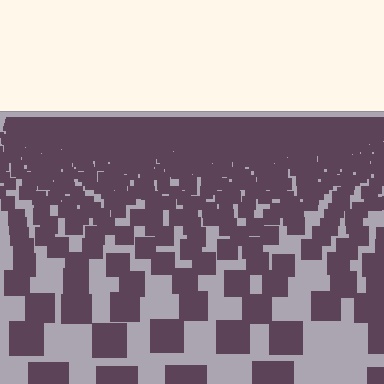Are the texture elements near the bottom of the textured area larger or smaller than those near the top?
Larger. Near the bottom, elements are closer to the viewer and appear at a bigger on-screen size.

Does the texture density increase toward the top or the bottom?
Density increases toward the top.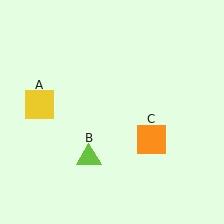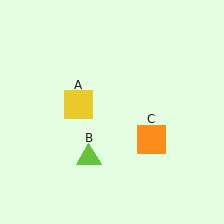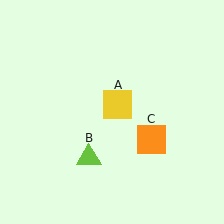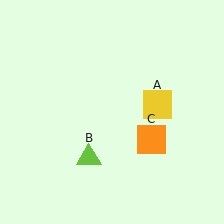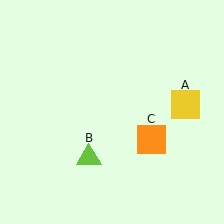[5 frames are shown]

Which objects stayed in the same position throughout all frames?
Lime triangle (object B) and orange square (object C) remained stationary.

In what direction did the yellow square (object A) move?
The yellow square (object A) moved right.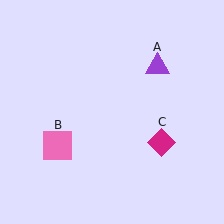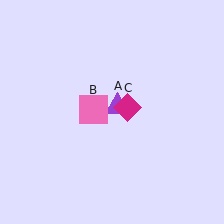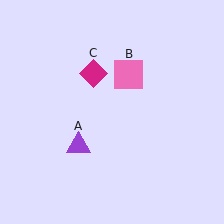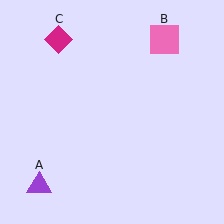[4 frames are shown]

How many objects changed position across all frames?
3 objects changed position: purple triangle (object A), pink square (object B), magenta diamond (object C).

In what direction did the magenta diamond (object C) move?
The magenta diamond (object C) moved up and to the left.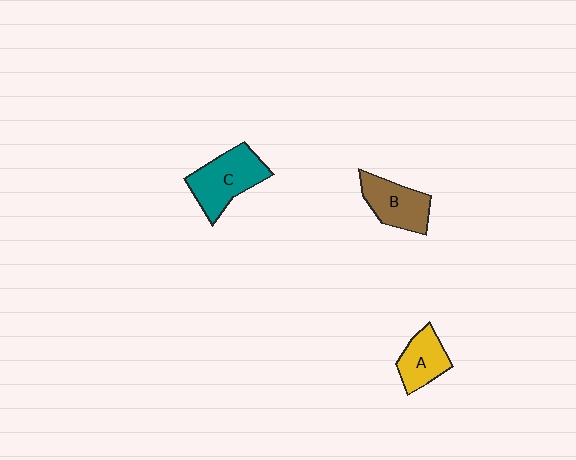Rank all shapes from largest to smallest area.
From largest to smallest: C (teal), B (brown), A (yellow).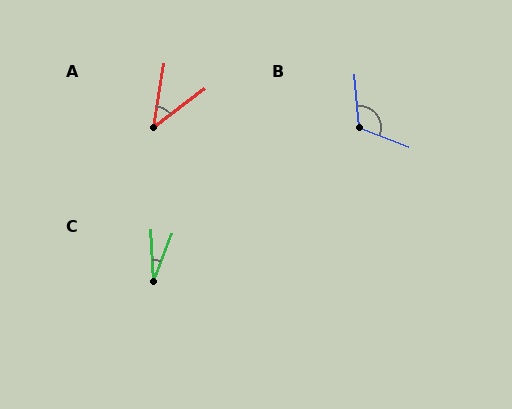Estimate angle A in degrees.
Approximately 43 degrees.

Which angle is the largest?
B, at approximately 116 degrees.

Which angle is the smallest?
C, at approximately 23 degrees.